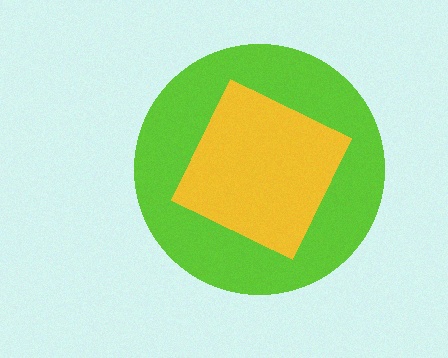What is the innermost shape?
The yellow diamond.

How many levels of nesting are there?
2.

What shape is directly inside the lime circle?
The yellow diamond.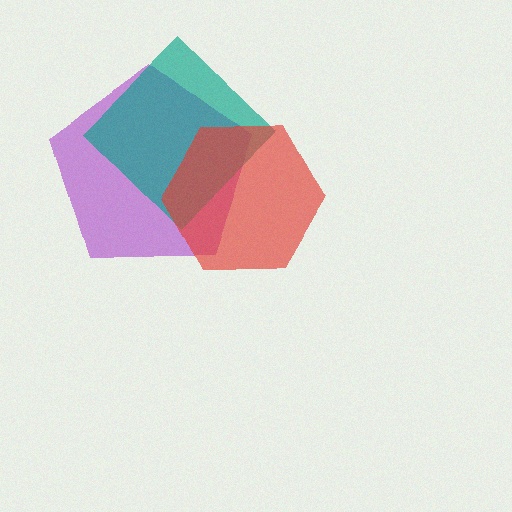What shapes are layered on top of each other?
The layered shapes are: a purple pentagon, a teal diamond, a red hexagon.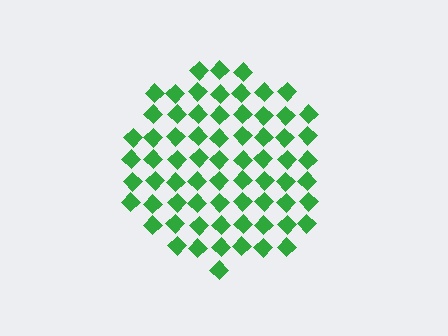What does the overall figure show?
The overall figure shows a circle.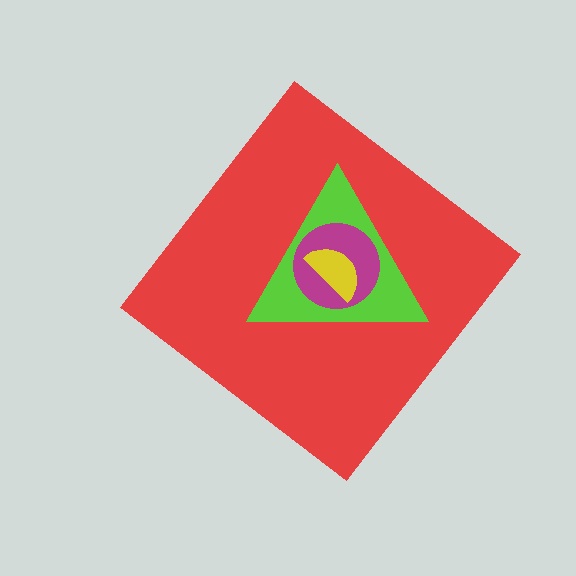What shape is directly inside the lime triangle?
The magenta circle.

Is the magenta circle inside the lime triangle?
Yes.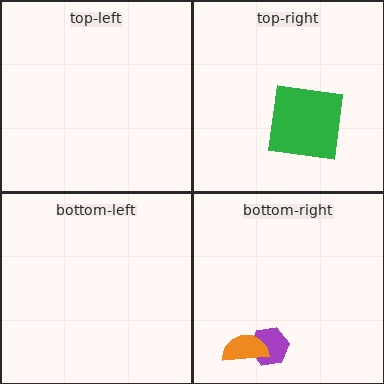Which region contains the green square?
The top-right region.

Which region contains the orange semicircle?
The bottom-right region.